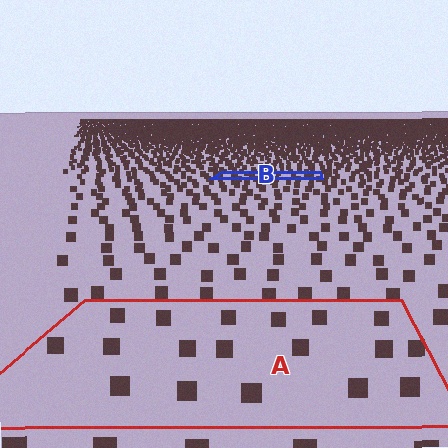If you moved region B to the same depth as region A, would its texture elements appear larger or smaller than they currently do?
They would appear larger. At a closer depth, the same texture elements are projected at a bigger on-screen size.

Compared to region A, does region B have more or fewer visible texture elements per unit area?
Region B has more texture elements per unit area — they are packed more densely because it is farther away.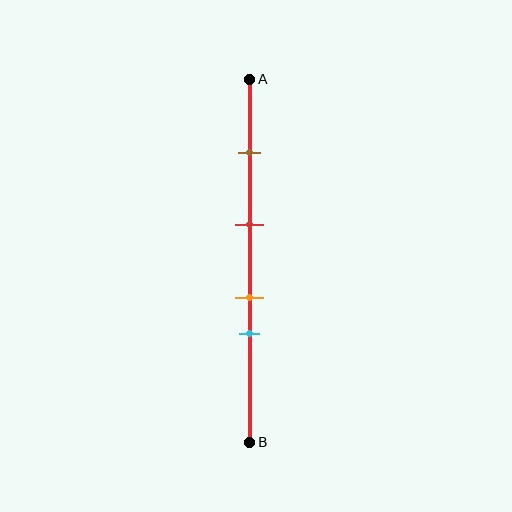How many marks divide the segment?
There are 4 marks dividing the segment.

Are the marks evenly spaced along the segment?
No, the marks are not evenly spaced.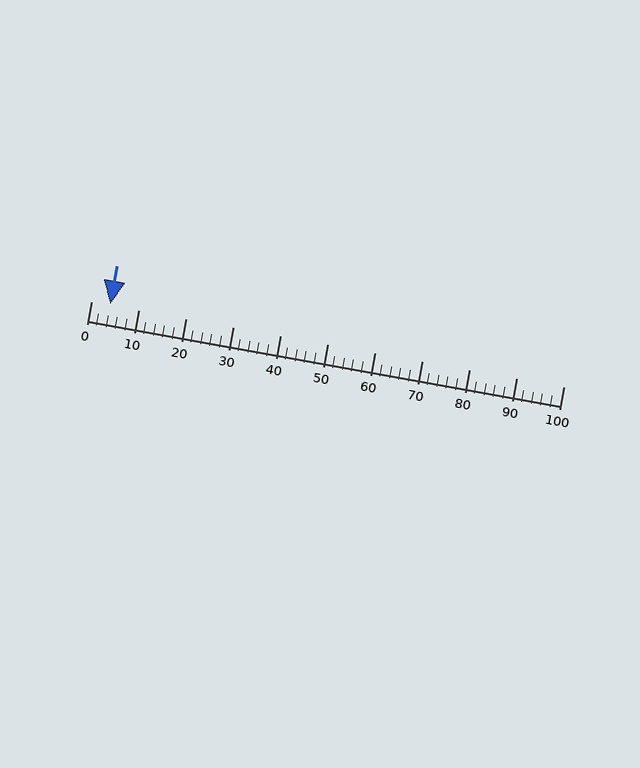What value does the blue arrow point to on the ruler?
The blue arrow points to approximately 4.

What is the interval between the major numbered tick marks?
The major tick marks are spaced 10 units apart.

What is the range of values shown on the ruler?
The ruler shows values from 0 to 100.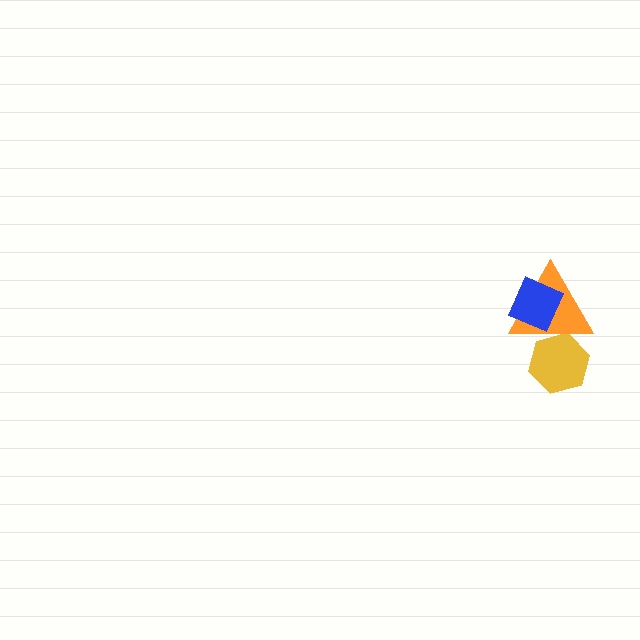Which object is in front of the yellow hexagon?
The orange triangle is in front of the yellow hexagon.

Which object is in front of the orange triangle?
The blue diamond is in front of the orange triangle.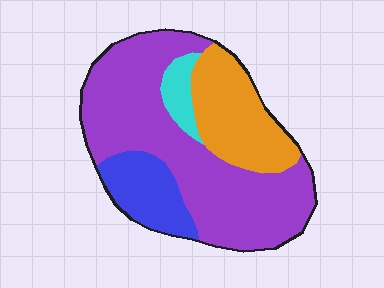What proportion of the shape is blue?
Blue covers about 15% of the shape.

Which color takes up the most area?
Purple, at roughly 55%.